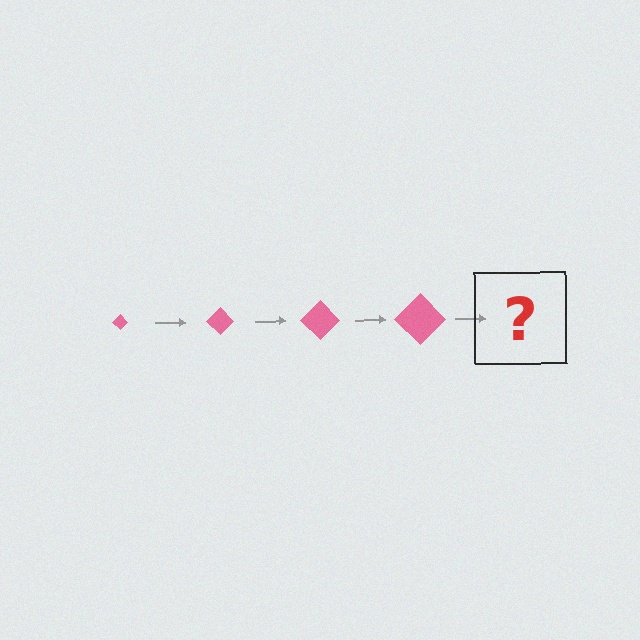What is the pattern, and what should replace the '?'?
The pattern is that the diamond gets progressively larger each step. The '?' should be a pink diamond, larger than the previous one.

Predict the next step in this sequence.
The next step is a pink diamond, larger than the previous one.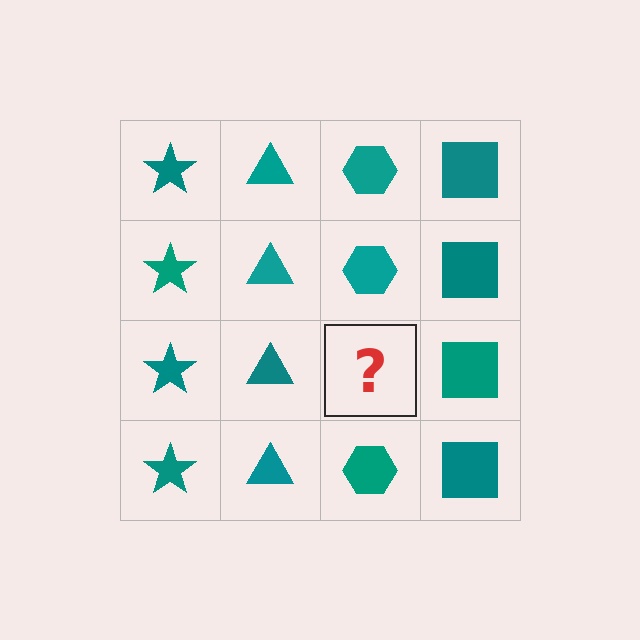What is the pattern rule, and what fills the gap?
The rule is that each column has a consistent shape. The gap should be filled with a teal hexagon.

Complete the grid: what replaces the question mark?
The question mark should be replaced with a teal hexagon.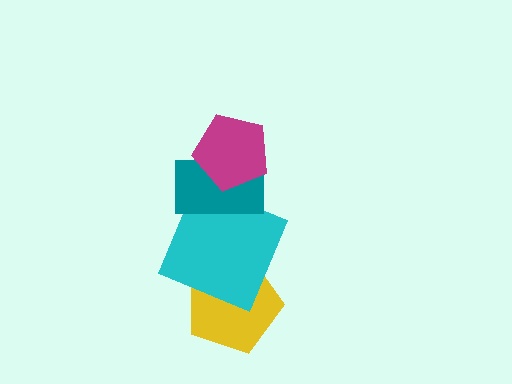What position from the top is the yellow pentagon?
The yellow pentagon is 4th from the top.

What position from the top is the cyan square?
The cyan square is 3rd from the top.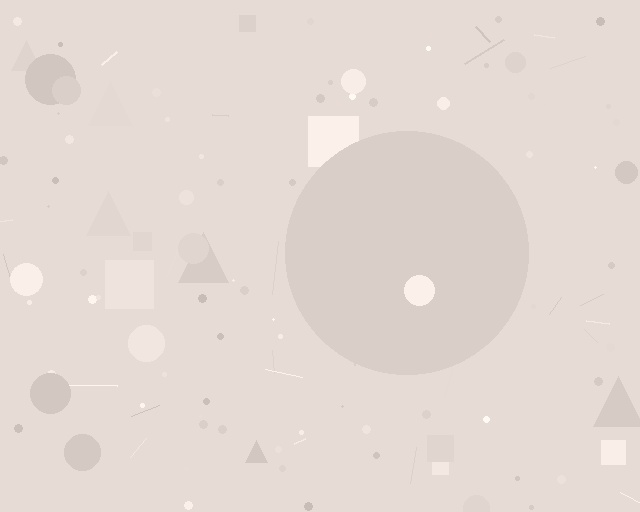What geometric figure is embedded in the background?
A circle is embedded in the background.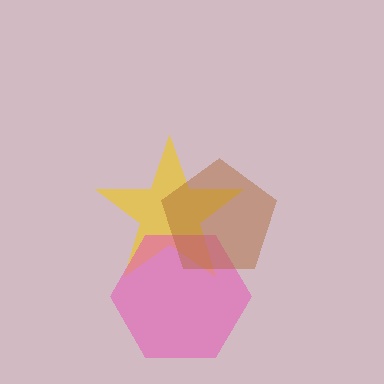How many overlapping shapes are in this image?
There are 3 overlapping shapes in the image.